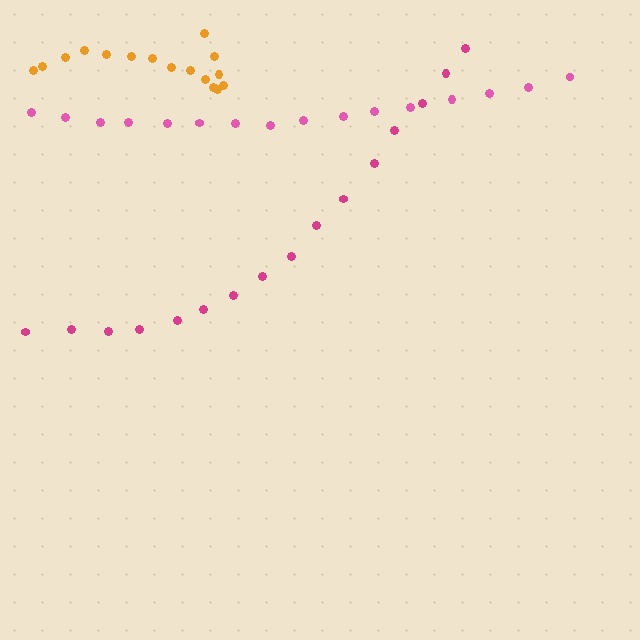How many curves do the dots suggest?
There are 3 distinct paths.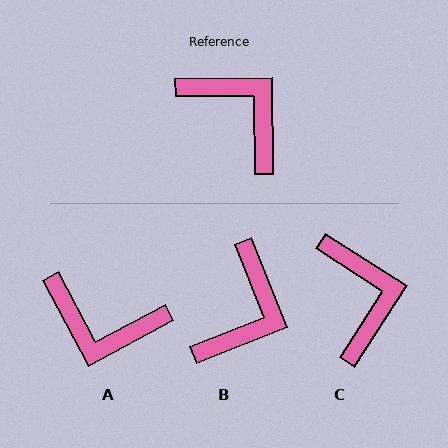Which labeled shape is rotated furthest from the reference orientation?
A, about 152 degrees away.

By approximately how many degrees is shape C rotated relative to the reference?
Approximately 33 degrees clockwise.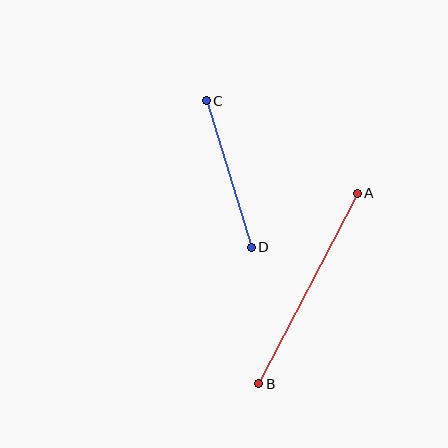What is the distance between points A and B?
The distance is approximately 214 pixels.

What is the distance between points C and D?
The distance is approximately 153 pixels.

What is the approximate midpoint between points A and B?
The midpoint is at approximately (308, 289) pixels.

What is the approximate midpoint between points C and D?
The midpoint is at approximately (229, 174) pixels.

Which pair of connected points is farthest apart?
Points A and B are farthest apart.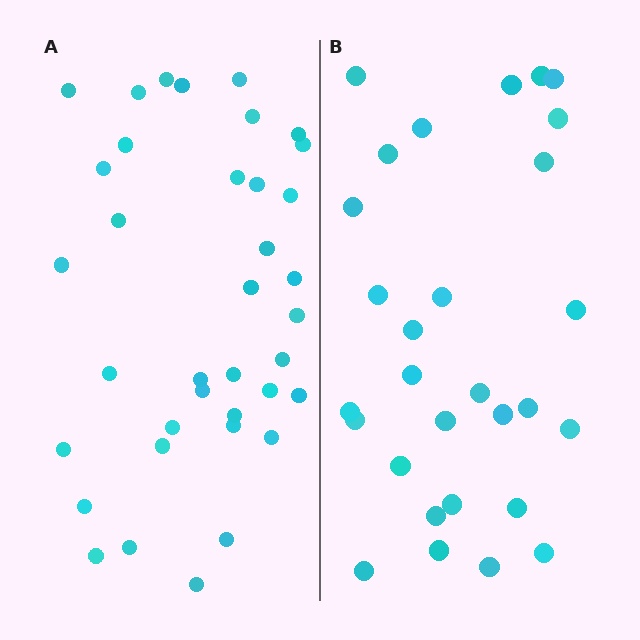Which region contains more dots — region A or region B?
Region A (the left region) has more dots.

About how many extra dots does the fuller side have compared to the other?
Region A has roughly 8 or so more dots than region B.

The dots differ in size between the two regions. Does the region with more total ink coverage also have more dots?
No. Region B has more total ink coverage because its dots are larger, but region A actually contains more individual dots. Total area can be misleading — the number of items is what matters here.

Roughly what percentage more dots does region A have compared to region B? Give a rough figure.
About 30% more.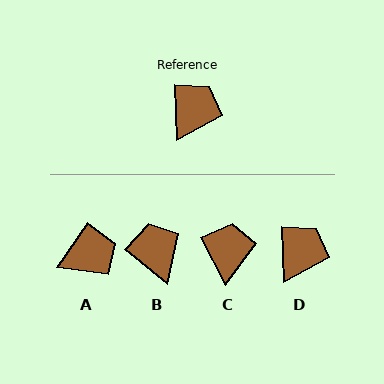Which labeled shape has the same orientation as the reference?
D.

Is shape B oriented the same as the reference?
No, it is off by about 48 degrees.